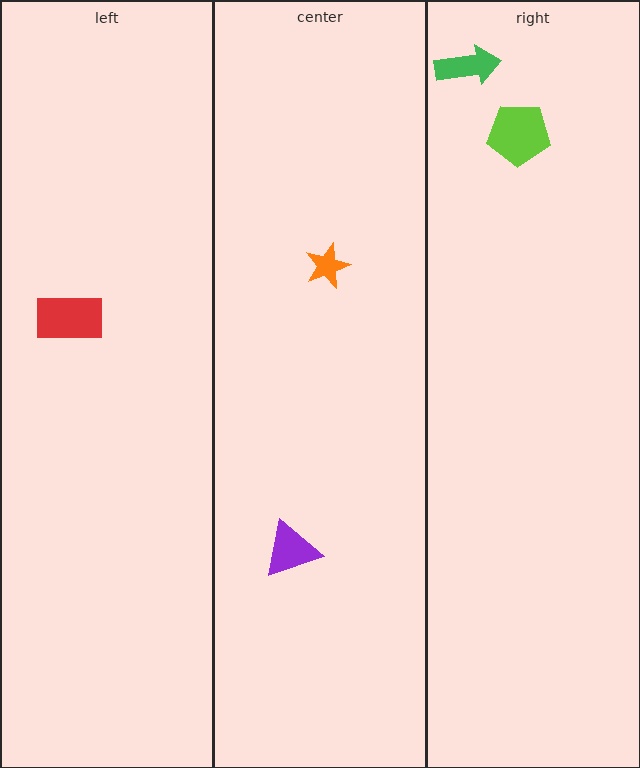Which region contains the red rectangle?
The left region.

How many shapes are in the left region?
1.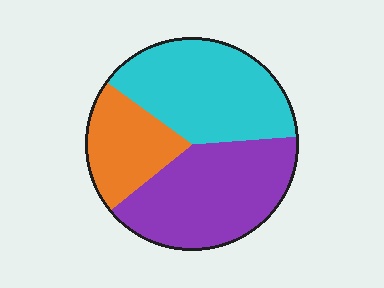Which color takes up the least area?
Orange, at roughly 20%.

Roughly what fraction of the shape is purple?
Purple takes up about two fifths (2/5) of the shape.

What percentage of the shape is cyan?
Cyan takes up about two fifths (2/5) of the shape.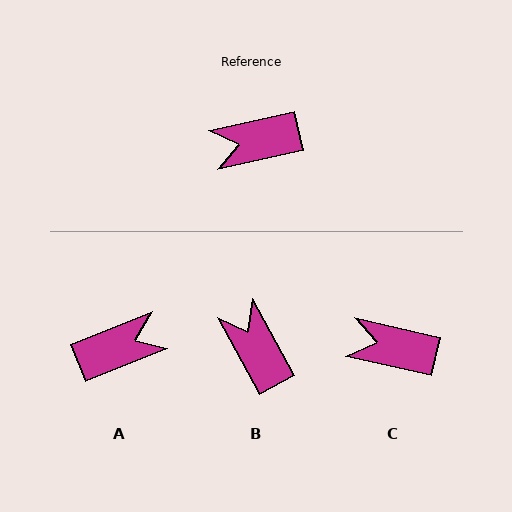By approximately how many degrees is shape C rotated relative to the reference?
Approximately 25 degrees clockwise.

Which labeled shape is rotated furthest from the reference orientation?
A, about 170 degrees away.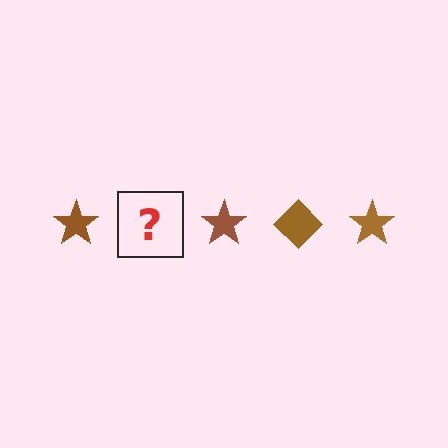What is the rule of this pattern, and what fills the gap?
The rule is that the pattern cycles through star, diamond shapes in brown. The gap should be filled with a brown diamond.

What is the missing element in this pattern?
The missing element is a brown diamond.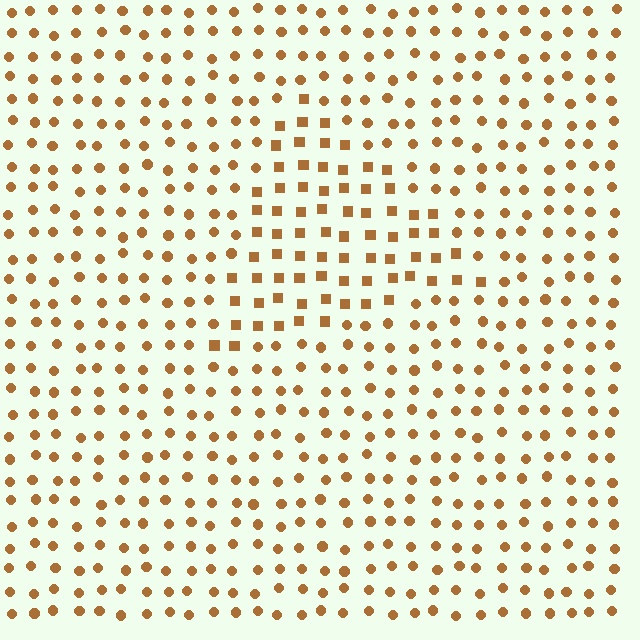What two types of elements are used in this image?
The image uses squares inside the triangle region and circles outside it.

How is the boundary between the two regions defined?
The boundary is defined by a change in element shape: squares inside vs. circles outside. All elements share the same color and spacing.